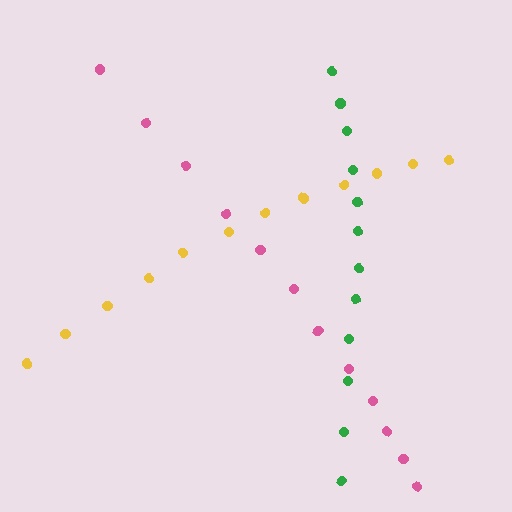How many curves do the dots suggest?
There are 3 distinct paths.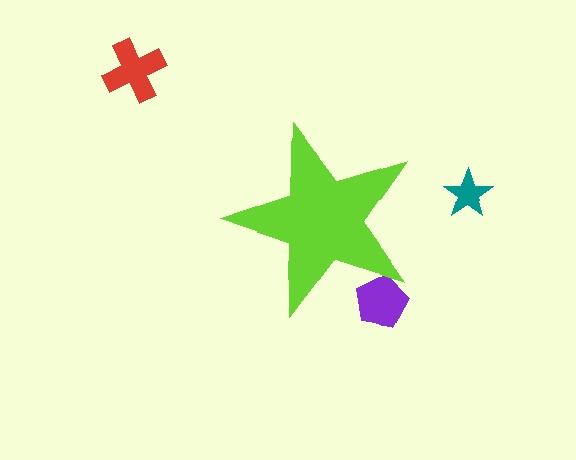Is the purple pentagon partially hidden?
Yes, the purple pentagon is partially hidden behind the lime star.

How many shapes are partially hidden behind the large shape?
1 shape is partially hidden.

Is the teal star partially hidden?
No, the teal star is fully visible.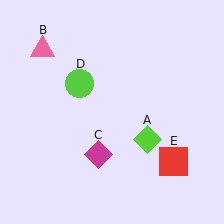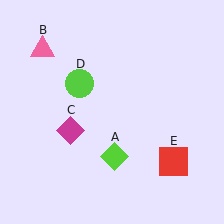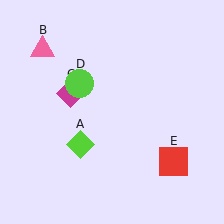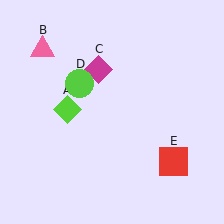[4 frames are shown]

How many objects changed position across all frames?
2 objects changed position: lime diamond (object A), magenta diamond (object C).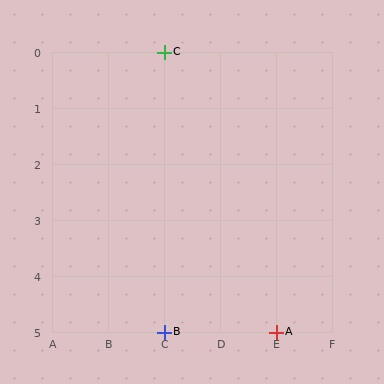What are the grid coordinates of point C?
Point C is at grid coordinates (C, 0).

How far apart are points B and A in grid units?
Points B and A are 2 columns apart.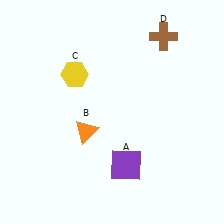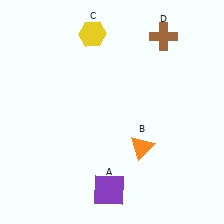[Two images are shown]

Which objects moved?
The objects that moved are: the purple square (A), the orange triangle (B), the yellow hexagon (C).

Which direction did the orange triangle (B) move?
The orange triangle (B) moved right.